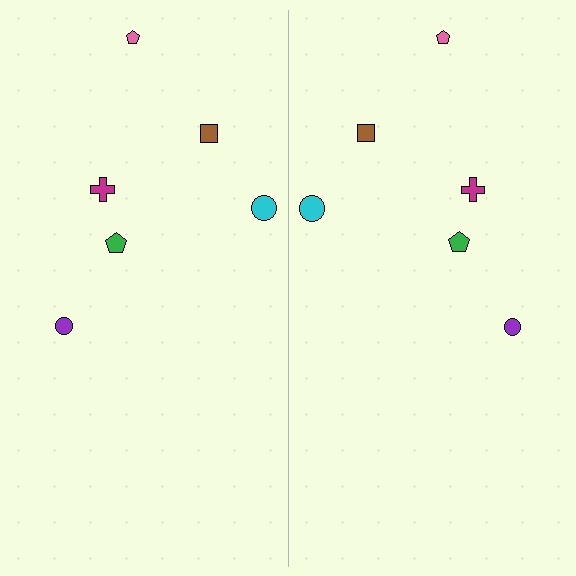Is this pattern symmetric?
Yes, this pattern has bilateral (reflection) symmetry.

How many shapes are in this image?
There are 12 shapes in this image.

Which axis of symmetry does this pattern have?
The pattern has a vertical axis of symmetry running through the center of the image.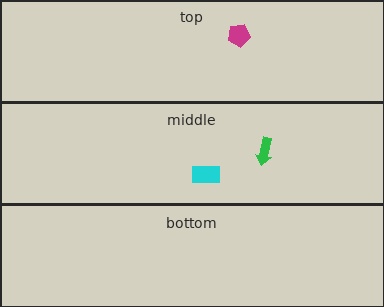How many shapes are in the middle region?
2.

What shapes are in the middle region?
The cyan rectangle, the green arrow.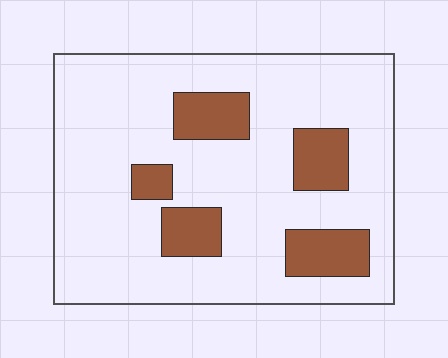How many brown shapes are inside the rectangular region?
5.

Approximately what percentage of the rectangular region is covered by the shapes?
Approximately 20%.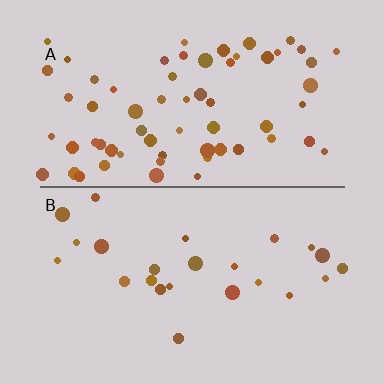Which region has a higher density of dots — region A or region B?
A (the top).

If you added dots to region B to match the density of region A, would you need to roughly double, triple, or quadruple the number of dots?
Approximately triple.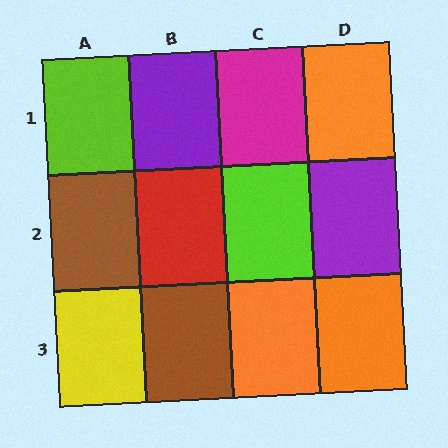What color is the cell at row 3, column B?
Brown.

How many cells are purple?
2 cells are purple.